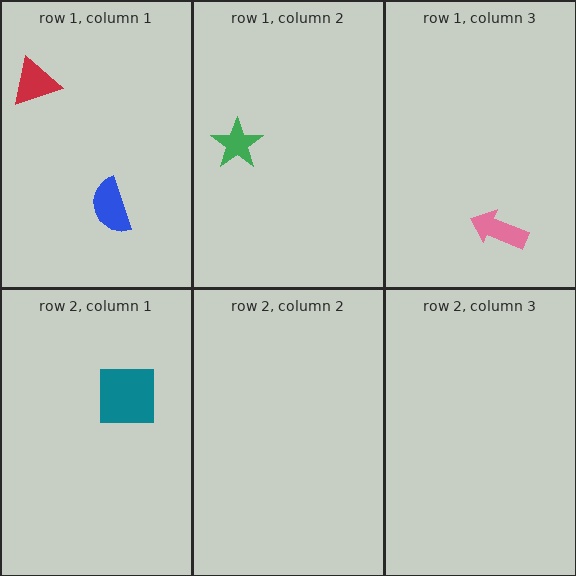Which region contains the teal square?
The row 2, column 1 region.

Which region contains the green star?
The row 1, column 2 region.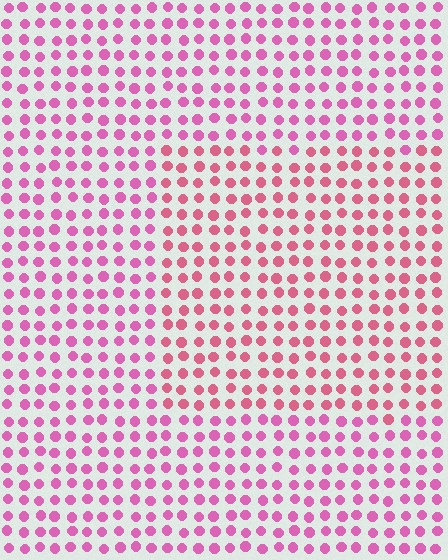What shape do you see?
I see a rectangle.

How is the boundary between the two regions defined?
The boundary is defined purely by a slight shift in hue (about 22 degrees). Spacing, size, and orientation are identical on both sides.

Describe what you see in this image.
The image is filled with small pink elements in a uniform arrangement. A rectangle-shaped region is visible where the elements are tinted to a slightly different hue, forming a subtle color boundary.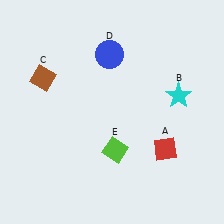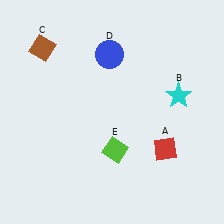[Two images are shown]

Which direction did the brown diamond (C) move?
The brown diamond (C) moved up.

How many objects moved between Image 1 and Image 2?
1 object moved between the two images.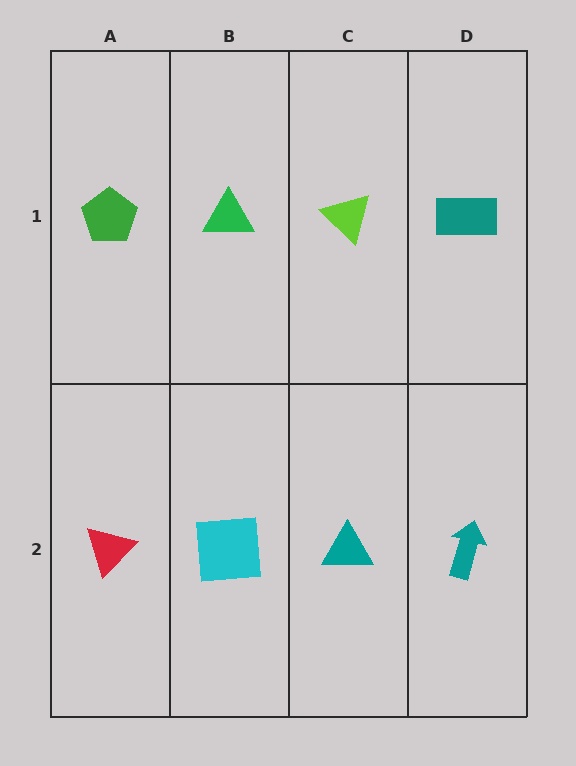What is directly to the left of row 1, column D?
A lime triangle.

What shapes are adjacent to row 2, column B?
A green triangle (row 1, column B), a red triangle (row 2, column A), a teal triangle (row 2, column C).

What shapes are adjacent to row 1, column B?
A cyan square (row 2, column B), a green pentagon (row 1, column A), a lime triangle (row 1, column C).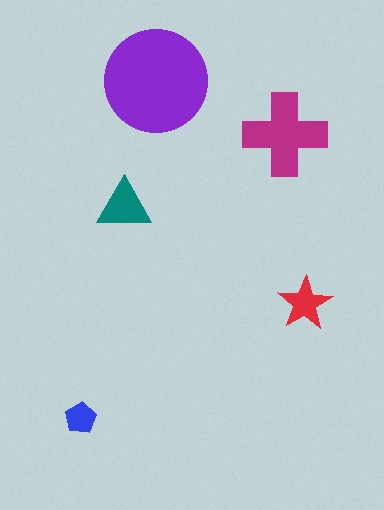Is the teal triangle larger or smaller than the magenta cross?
Smaller.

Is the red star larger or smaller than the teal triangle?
Smaller.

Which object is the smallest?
The blue pentagon.